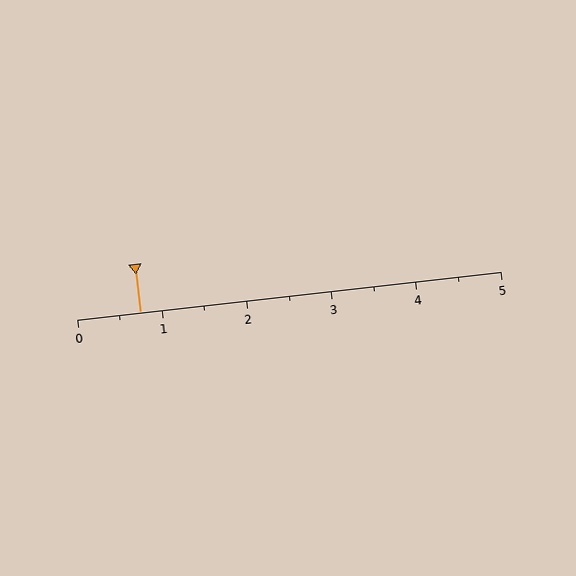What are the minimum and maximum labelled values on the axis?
The axis runs from 0 to 5.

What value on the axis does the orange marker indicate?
The marker indicates approximately 0.8.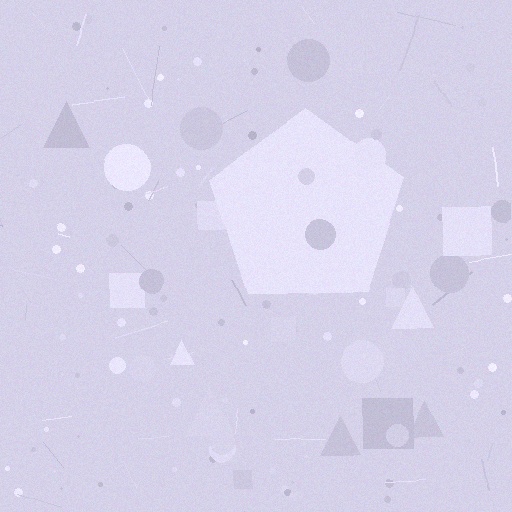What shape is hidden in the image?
A pentagon is hidden in the image.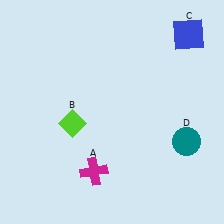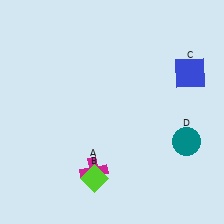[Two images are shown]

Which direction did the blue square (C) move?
The blue square (C) moved down.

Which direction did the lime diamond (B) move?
The lime diamond (B) moved down.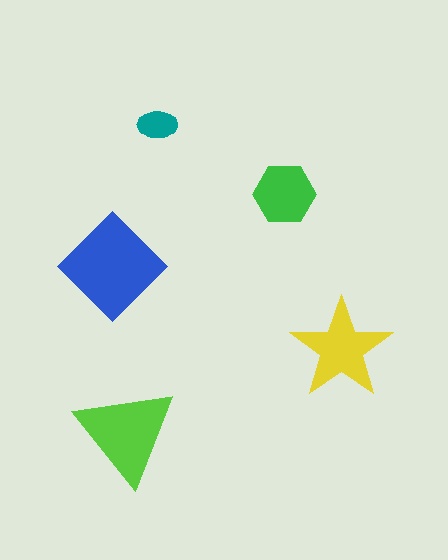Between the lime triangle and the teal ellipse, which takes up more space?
The lime triangle.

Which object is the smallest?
The teal ellipse.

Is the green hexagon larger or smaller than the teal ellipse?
Larger.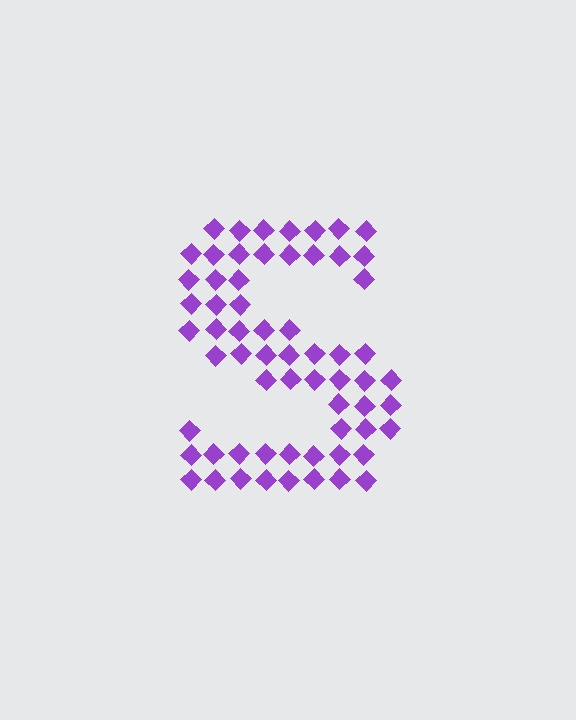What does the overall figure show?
The overall figure shows the letter S.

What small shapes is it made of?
It is made of small diamonds.